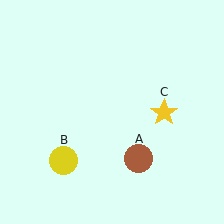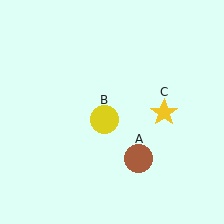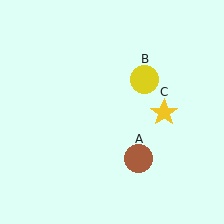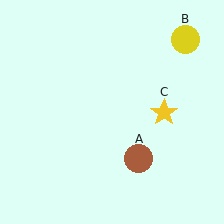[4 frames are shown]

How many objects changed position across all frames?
1 object changed position: yellow circle (object B).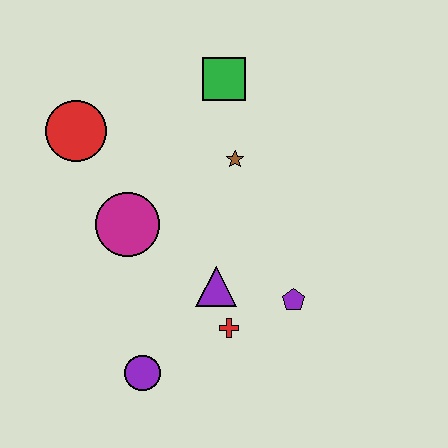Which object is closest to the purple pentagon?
The red cross is closest to the purple pentagon.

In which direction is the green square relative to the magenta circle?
The green square is above the magenta circle.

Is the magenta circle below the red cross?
No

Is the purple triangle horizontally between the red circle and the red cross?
Yes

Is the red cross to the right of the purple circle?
Yes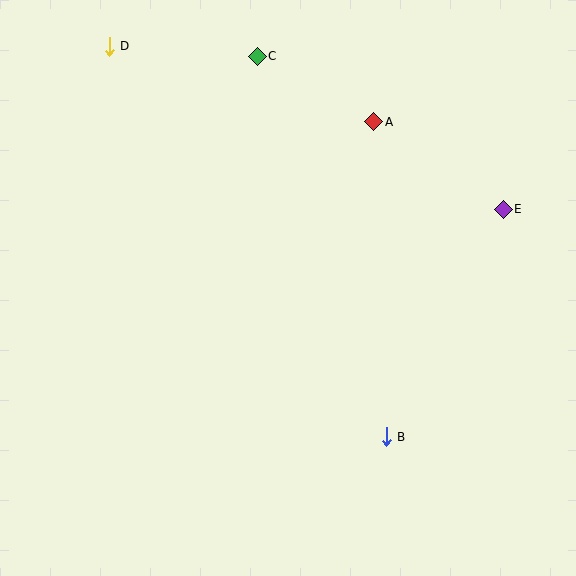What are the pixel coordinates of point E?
Point E is at (503, 209).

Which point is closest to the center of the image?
Point B at (386, 437) is closest to the center.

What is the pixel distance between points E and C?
The distance between E and C is 290 pixels.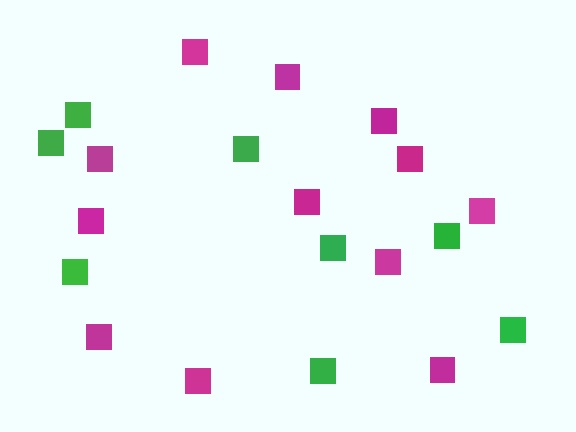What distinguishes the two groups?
There are 2 groups: one group of magenta squares (12) and one group of green squares (8).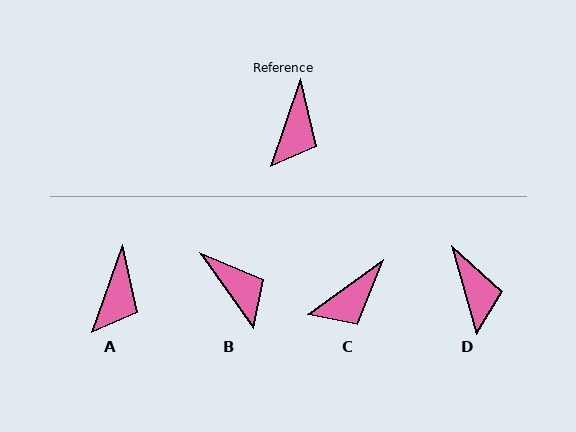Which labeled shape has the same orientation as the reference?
A.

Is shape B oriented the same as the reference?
No, it is off by about 55 degrees.